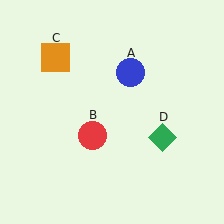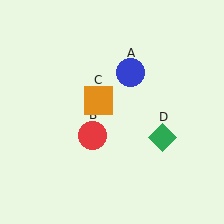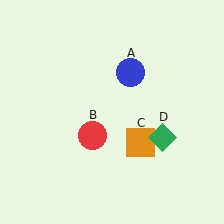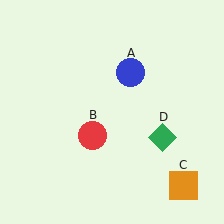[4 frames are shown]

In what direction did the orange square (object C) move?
The orange square (object C) moved down and to the right.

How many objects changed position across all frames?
1 object changed position: orange square (object C).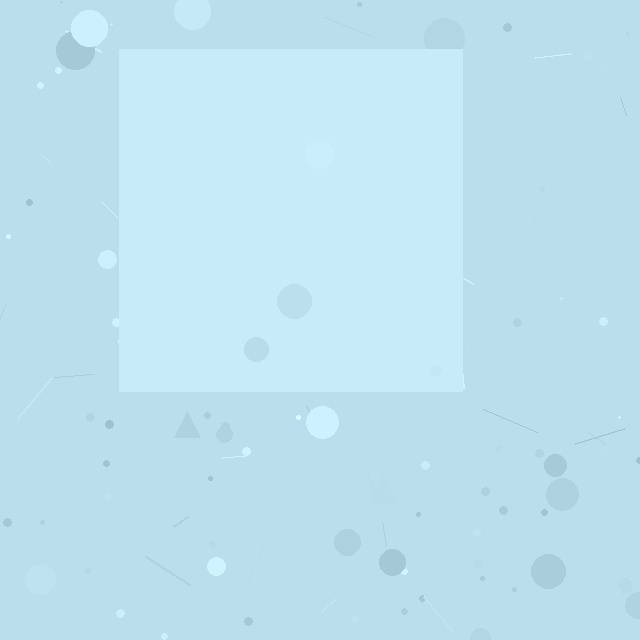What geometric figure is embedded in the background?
A square is embedded in the background.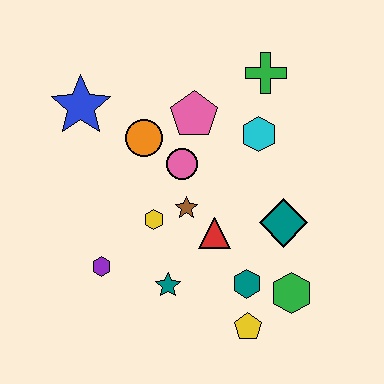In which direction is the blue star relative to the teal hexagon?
The blue star is above the teal hexagon.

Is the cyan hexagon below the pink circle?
No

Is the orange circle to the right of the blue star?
Yes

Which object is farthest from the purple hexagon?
The green cross is farthest from the purple hexagon.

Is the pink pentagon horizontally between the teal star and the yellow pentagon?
Yes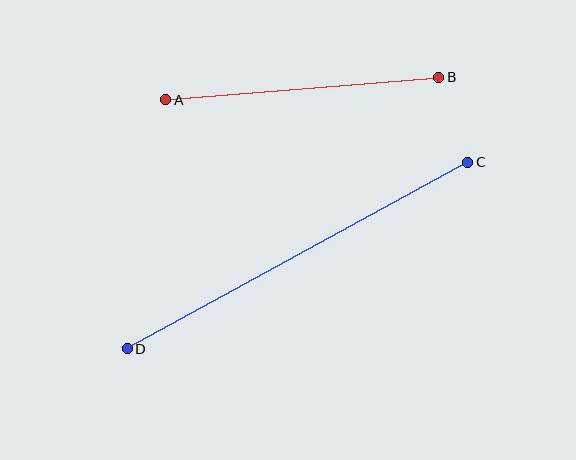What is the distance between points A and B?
The distance is approximately 274 pixels.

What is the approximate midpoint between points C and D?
The midpoint is at approximately (298, 256) pixels.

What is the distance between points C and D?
The distance is approximately 388 pixels.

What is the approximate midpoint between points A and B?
The midpoint is at approximately (302, 88) pixels.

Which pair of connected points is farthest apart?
Points C and D are farthest apart.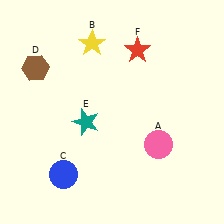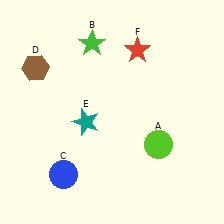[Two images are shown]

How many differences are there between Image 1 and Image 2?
There are 2 differences between the two images.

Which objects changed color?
A changed from pink to lime. B changed from yellow to green.